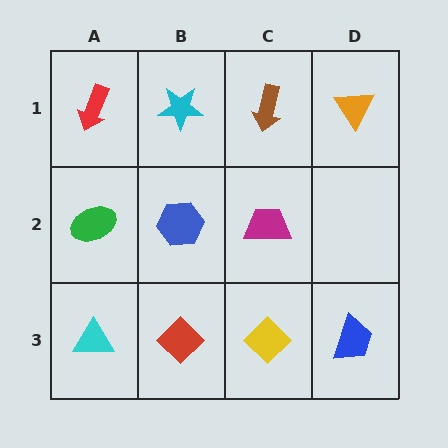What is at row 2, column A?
A green ellipse.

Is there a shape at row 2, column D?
No, that cell is empty.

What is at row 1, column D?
An orange triangle.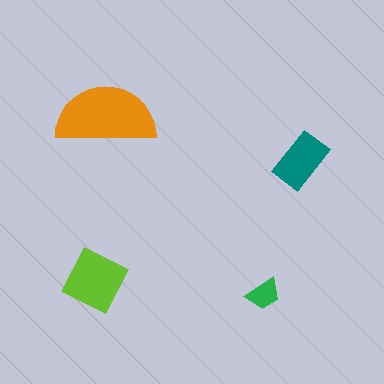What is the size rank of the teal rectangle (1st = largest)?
3rd.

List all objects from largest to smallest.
The orange semicircle, the lime diamond, the teal rectangle, the green trapezoid.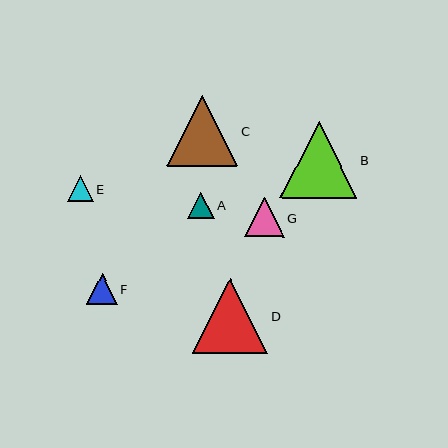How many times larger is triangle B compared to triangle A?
Triangle B is approximately 2.9 times the size of triangle A.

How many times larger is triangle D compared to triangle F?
Triangle D is approximately 2.4 times the size of triangle F.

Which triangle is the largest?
Triangle B is the largest with a size of approximately 76 pixels.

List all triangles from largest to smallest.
From largest to smallest: B, D, C, G, F, A, E.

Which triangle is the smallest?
Triangle E is the smallest with a size of approximately 26 pixels.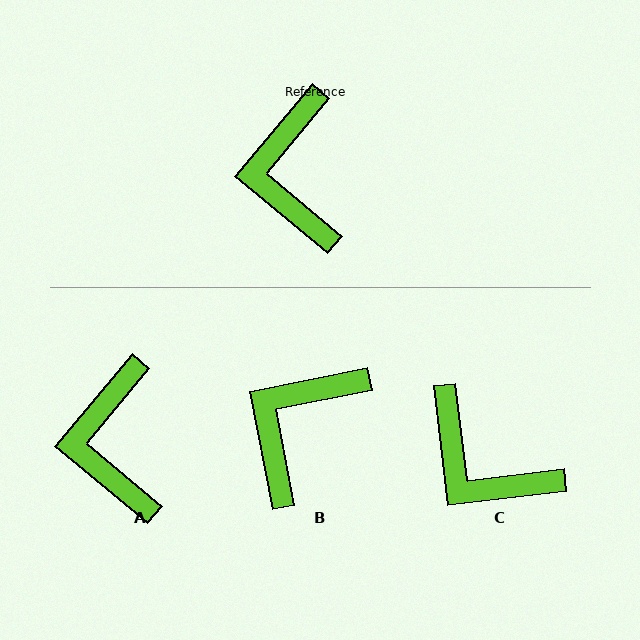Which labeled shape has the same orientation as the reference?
A.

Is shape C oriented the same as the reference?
No, it is off by about 46 degrees.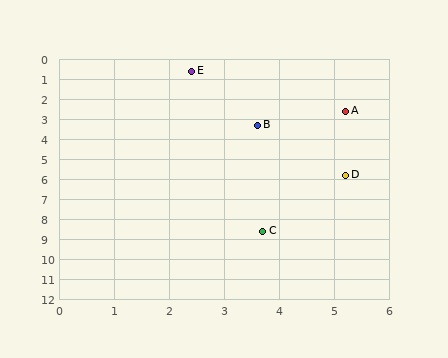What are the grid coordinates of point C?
Point C is at approximately (3.7, 8.6).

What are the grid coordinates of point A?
Point A is at approximately (5.2, 2.6).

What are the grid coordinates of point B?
Point B is at approximately (3.6, 3.3).